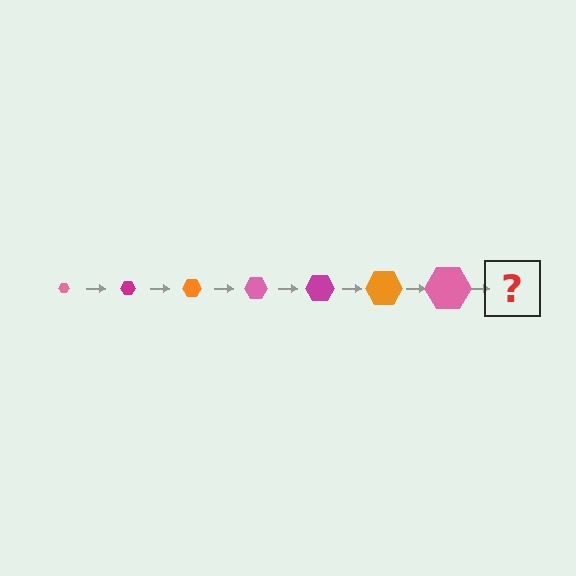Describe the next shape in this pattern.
It should be a magenta hexagon, larger than the previous one.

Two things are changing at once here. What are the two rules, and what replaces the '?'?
The two rules are that the hexagon grows larger each step and the color cycles through pink, magenta, and orange. The '?' should be a magenta hexagon, larger than the previous one.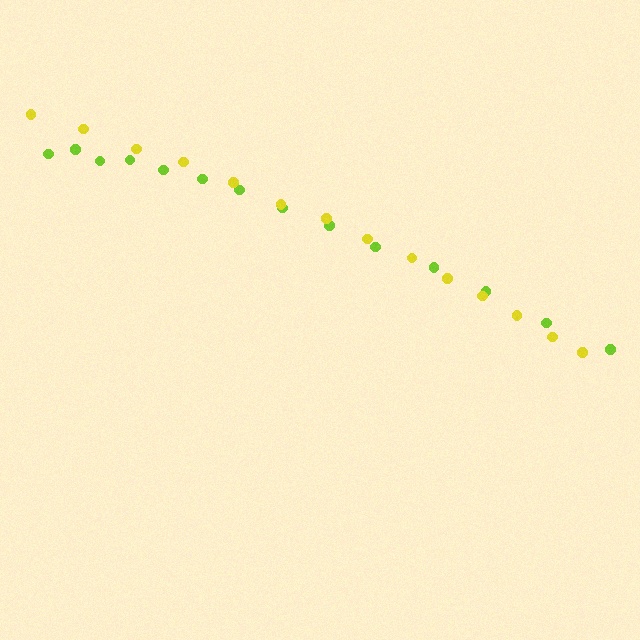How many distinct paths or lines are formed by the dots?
There are 2 distinct paths.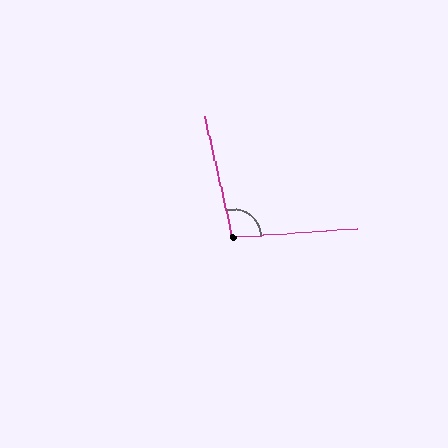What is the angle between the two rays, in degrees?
Approximately 99 degrees.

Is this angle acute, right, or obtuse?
It is obtuse.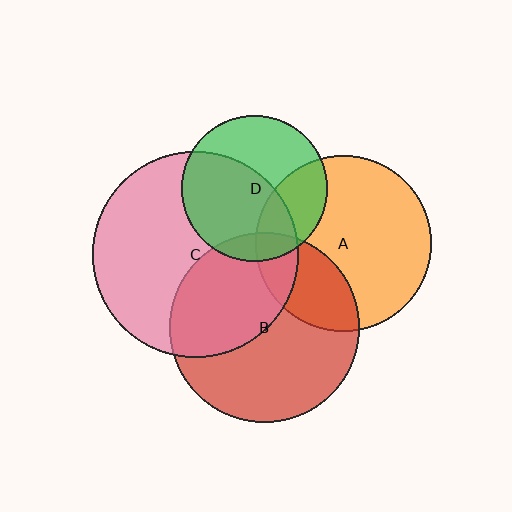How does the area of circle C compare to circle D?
Approximately 2.0 times.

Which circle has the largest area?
Circle C (pink).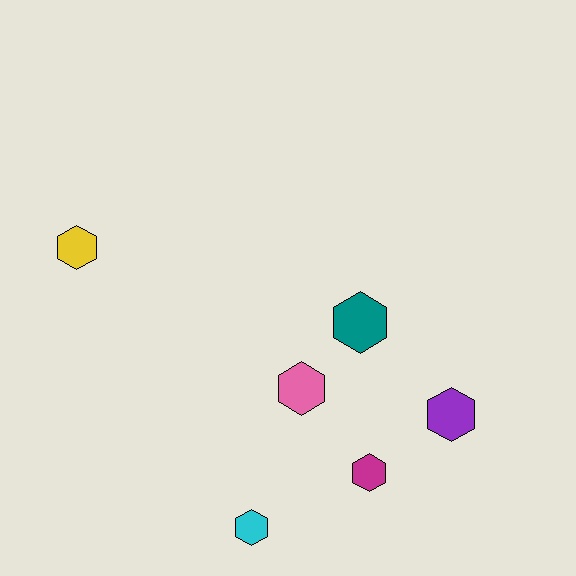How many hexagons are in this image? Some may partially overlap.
There are 6 hexagons.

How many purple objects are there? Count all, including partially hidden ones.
There is 1 purple object.